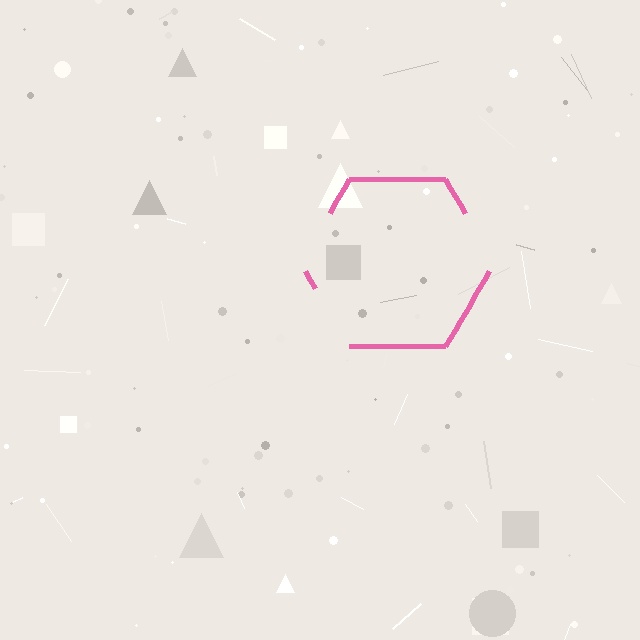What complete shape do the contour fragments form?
The contour fragments form a hexagon.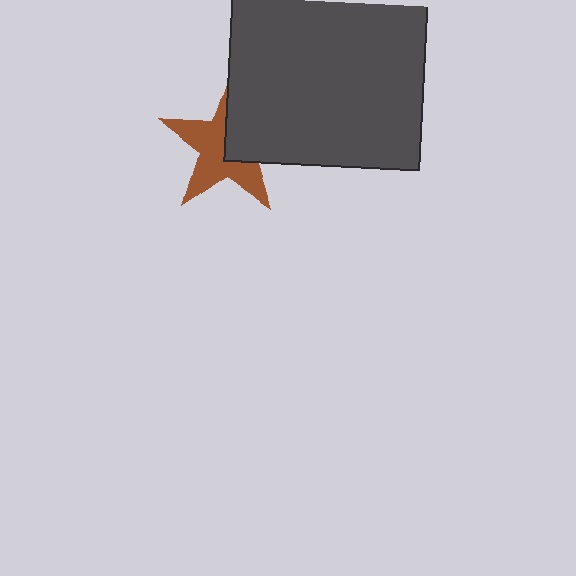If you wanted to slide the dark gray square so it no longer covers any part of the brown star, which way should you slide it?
Slide it toward the upper-right — that is the most direct way to separate the two shapes.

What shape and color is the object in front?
The object in front is a dark gray square.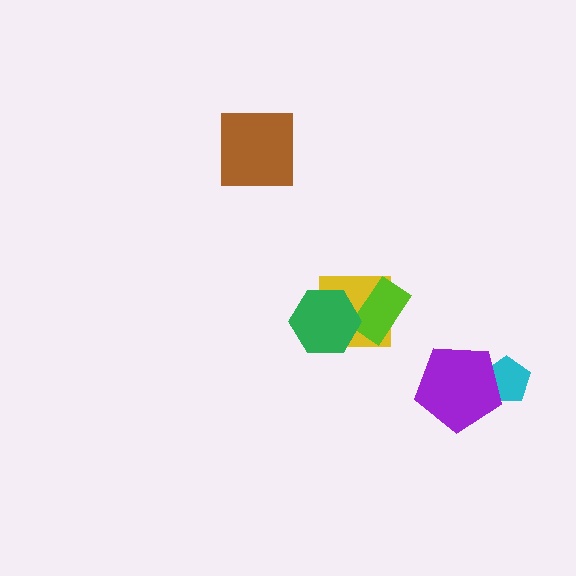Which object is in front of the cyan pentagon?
The purple pentagon is in front of the cyan pentagon.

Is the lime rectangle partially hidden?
Yes, it is partially covered by another shape.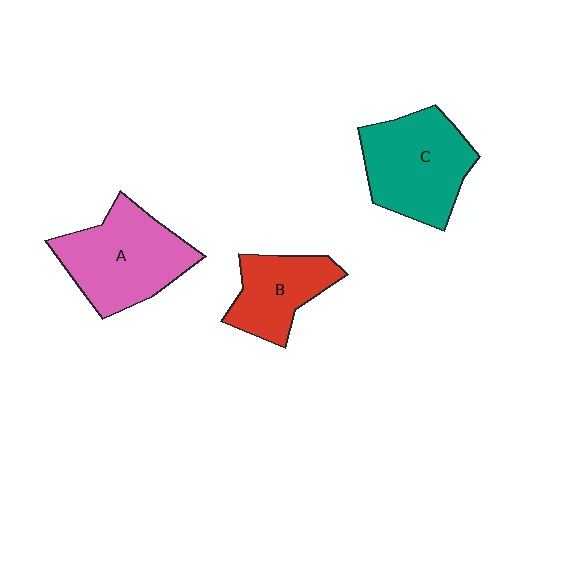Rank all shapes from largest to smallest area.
From largest to smallest: A (pink), C (teal), B (red).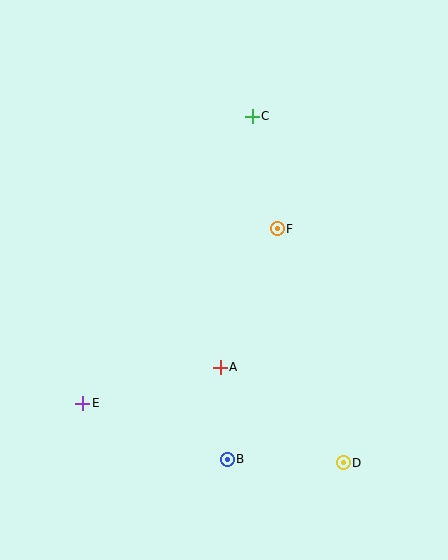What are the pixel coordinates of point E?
Point E is at (83, 403).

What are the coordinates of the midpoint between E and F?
The midpoint between E and F is at (180, 316).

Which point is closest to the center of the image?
Point F at (277, 229) is closest to the center.